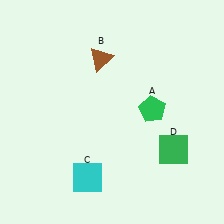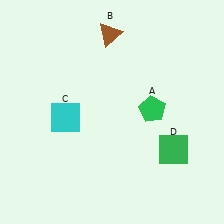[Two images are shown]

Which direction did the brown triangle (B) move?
The brown triangle (B) moved up.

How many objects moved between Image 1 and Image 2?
2 objects moved between the two images.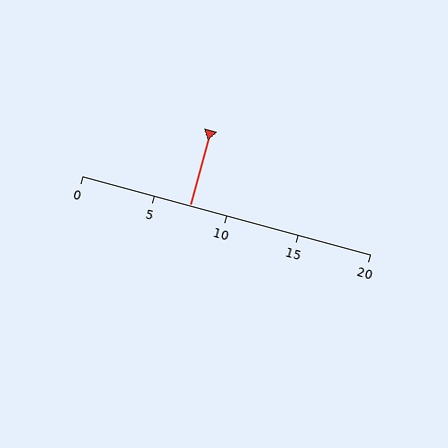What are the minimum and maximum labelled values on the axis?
The axis runs from 0 to 20.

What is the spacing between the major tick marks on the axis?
The major ticks are spaced 5 apart.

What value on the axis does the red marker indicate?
The marker indicates approximately 7.5.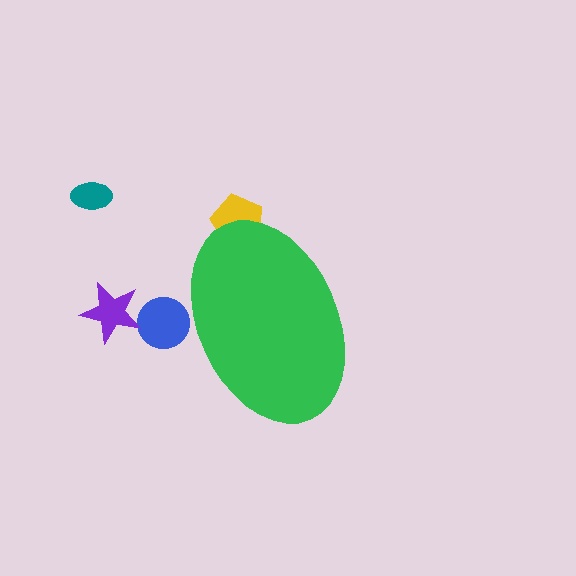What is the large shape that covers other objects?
A green ellipse.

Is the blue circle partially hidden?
Yes, the blue circle is partially hidden behind the green ellipse.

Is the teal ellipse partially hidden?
No, the teal ellipse is fully visible.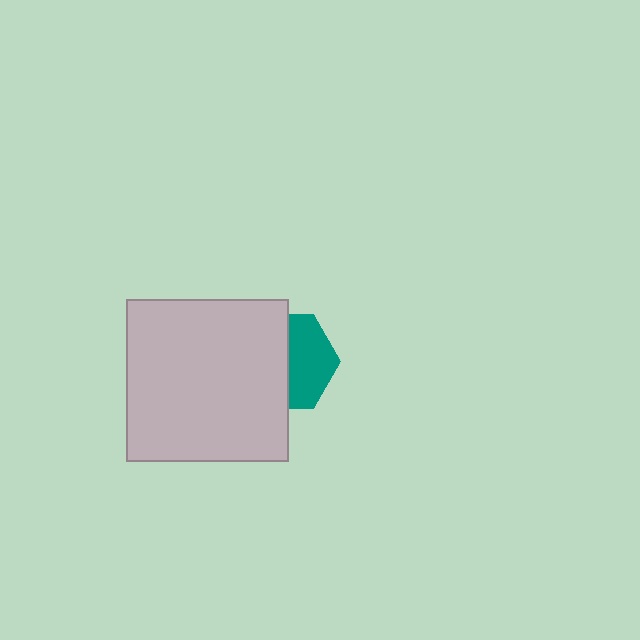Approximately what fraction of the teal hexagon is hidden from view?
Roughly 54% of the teal hexagon is hidden behind the light gray square.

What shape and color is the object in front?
The object in front is a light gray square.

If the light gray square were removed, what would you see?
You would see the complete teal hexagon.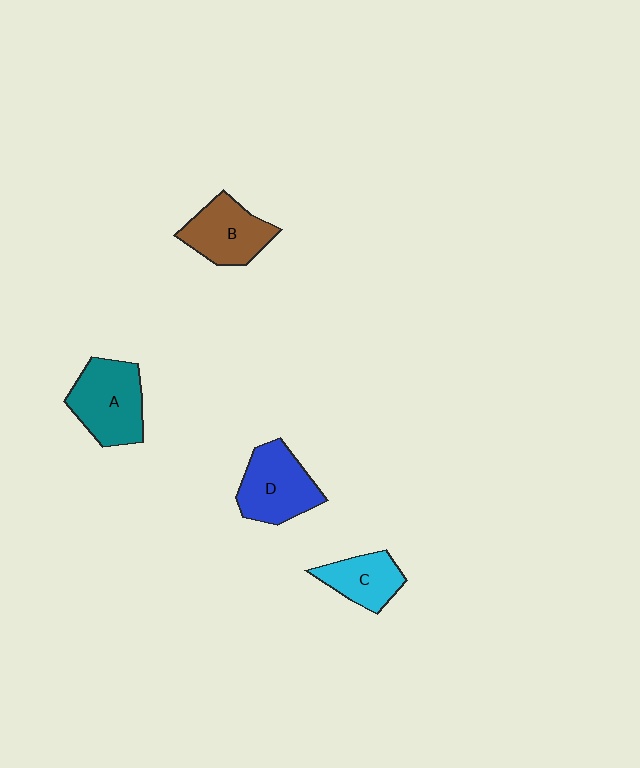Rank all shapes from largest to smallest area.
From largest to smallest: A (teal), D (blue), B (brown), C (cyan).